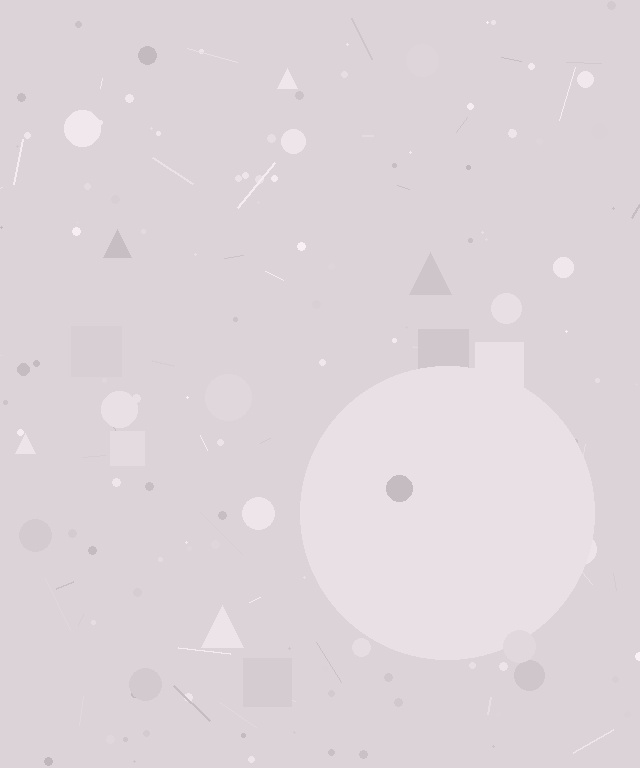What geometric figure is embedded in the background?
A circle is embedded in the background.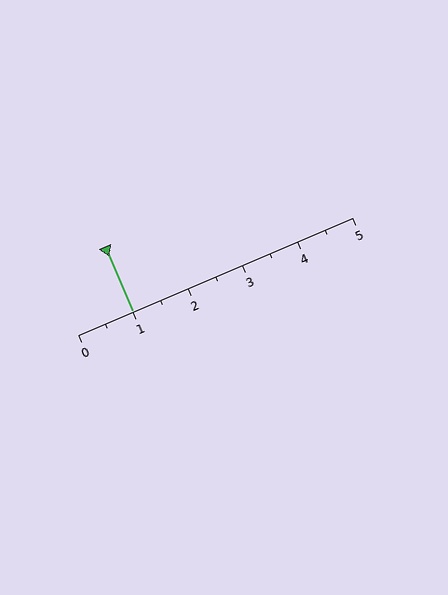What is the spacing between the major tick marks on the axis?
The major ticks are spaced 1 apart.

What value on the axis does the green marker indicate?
The marker indicates approximately 1.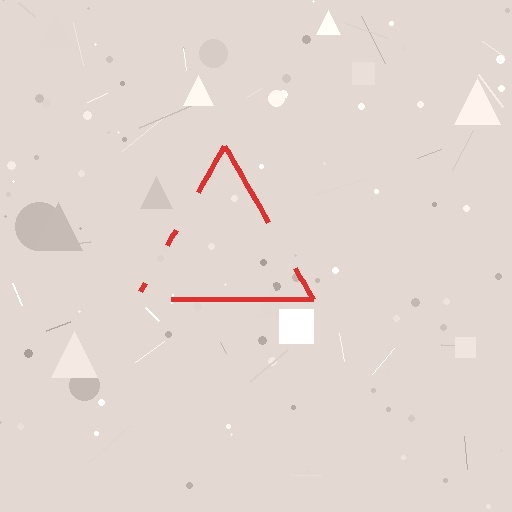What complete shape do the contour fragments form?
The contour fragments form a triangle.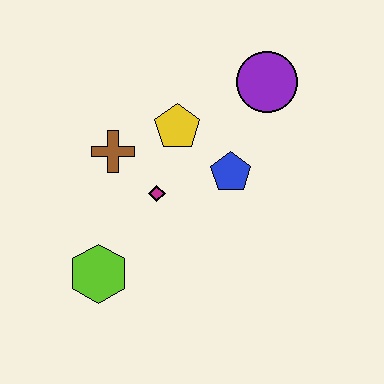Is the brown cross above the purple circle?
No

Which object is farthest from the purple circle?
The lime hexagon is farthest from the purple circle.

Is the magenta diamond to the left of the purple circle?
Yes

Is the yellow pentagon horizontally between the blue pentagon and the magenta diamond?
Yes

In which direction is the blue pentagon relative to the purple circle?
The blue pentagon is below the purple circle.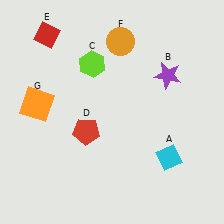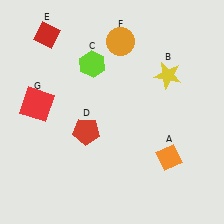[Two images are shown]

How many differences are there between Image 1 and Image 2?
There are 3 differences between the two images.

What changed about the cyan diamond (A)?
In Image 1, A is cyan. In Image 2, it changed to orange.